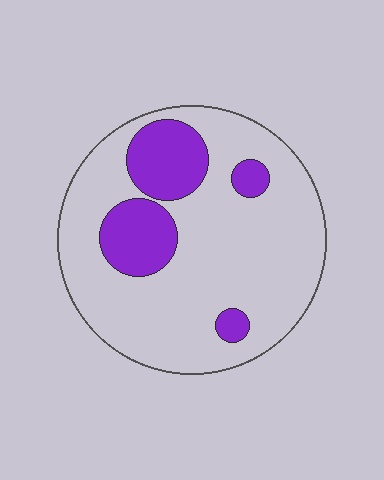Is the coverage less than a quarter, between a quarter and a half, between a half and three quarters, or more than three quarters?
Less than a quarter.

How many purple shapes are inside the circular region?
4.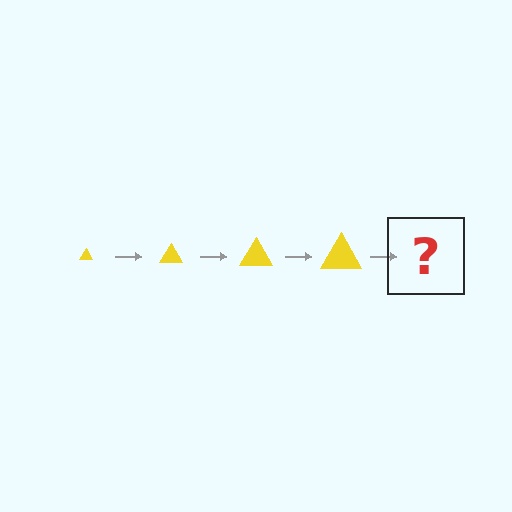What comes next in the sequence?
The next element should be a yellow triangle, larger than the previous one.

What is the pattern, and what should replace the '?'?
The pattern is that the triangle gets progressively larger each step. The '?' should be a yellow triangle, larger than the previous one.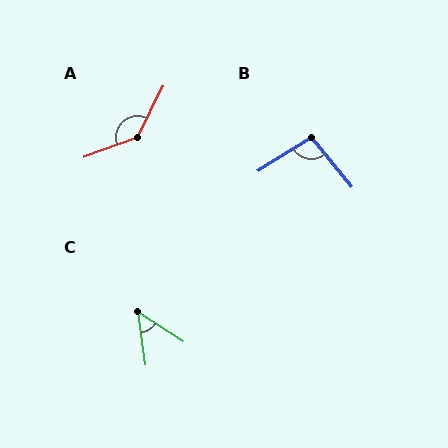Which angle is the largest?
A, at approximately 137 degrees.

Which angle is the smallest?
C, at approximately 48 degrees.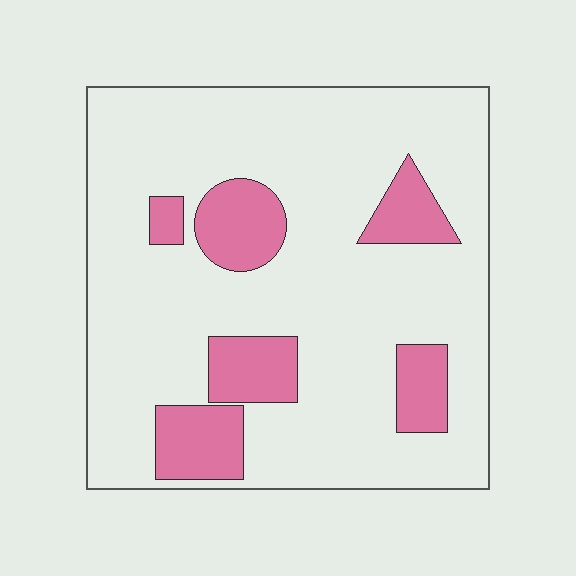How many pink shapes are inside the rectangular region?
6.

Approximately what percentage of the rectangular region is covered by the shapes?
Approximately 20%.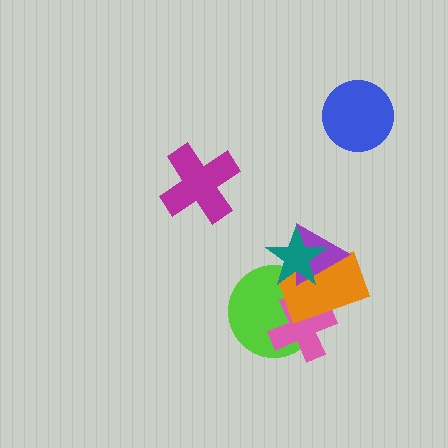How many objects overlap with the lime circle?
4 objects overlap with the lime circle.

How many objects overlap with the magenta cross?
0 objects overlap with the magenta cross.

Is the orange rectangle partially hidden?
Yes, it is partially covered by another shape.